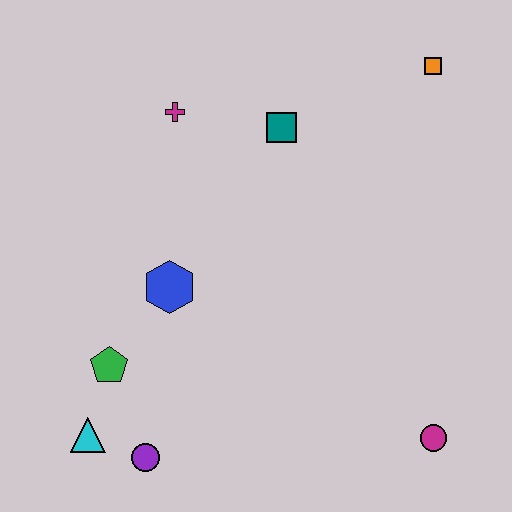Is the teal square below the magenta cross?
Yes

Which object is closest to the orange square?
The teal square is closest to the orange square.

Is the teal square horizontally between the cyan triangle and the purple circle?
No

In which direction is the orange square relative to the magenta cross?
The orange square is to the right of the magenta cross.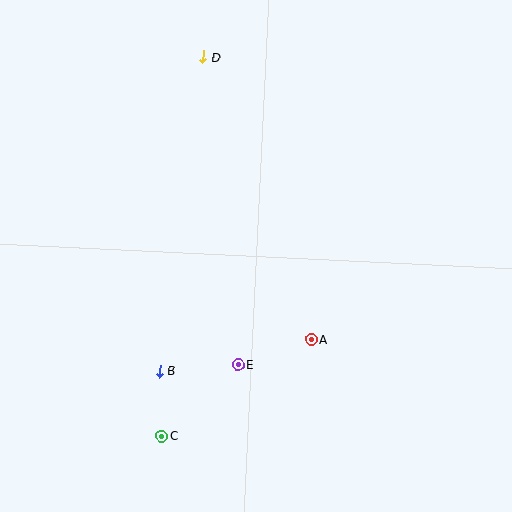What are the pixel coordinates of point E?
Point E is at (238, 365).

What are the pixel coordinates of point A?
Point A is at (311, 340).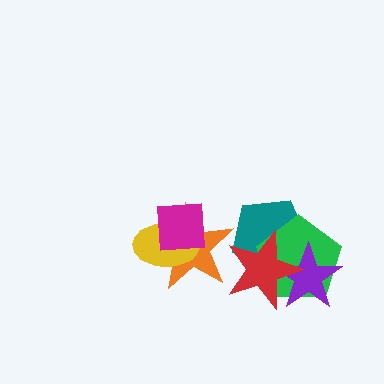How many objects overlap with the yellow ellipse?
2 objects overlap with the yellow ellipse.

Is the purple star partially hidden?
Yes, it is partially covered by another shape.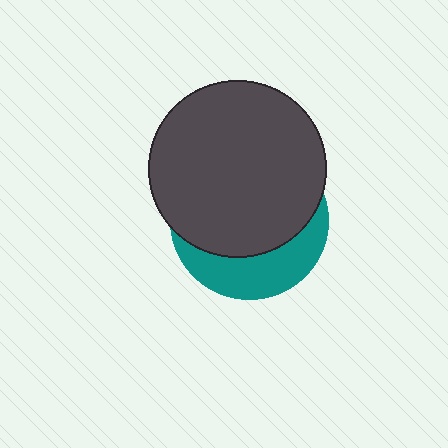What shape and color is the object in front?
The object in front is a dark gray circle.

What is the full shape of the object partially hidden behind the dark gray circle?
The partially hidden object is a teal circle.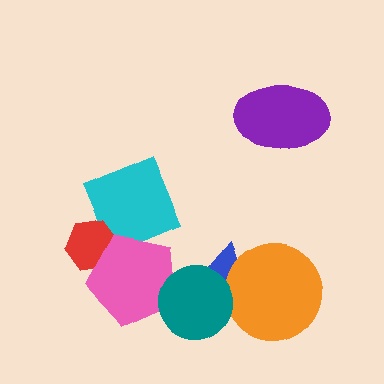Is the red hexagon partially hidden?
Yes, it is partially covered by another shape.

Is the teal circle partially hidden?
No, no other shape covers it.